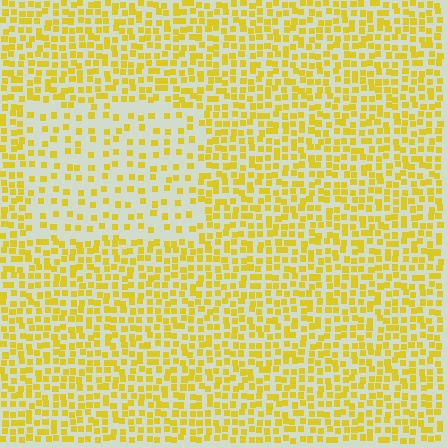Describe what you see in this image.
The image contains small yellow elements arranged at two different densities. A rectangle-shaped region is visible where the elements are less densely packed than the surrounding area.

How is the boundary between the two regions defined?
The boundary is defined by a change in element density (approximately 2.1x ratio). All elements are the same color, size, and shape.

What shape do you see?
I see a rectangle.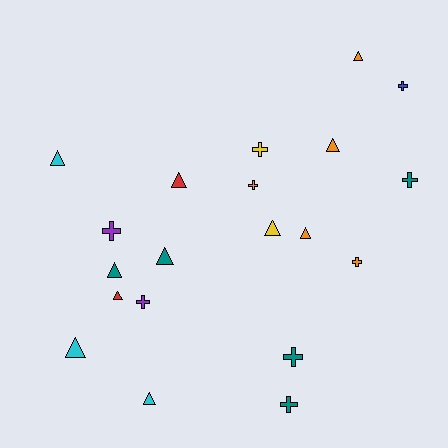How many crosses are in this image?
There are 9 crosses.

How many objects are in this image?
There are 20 objects.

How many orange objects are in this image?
There are 5 orange objects.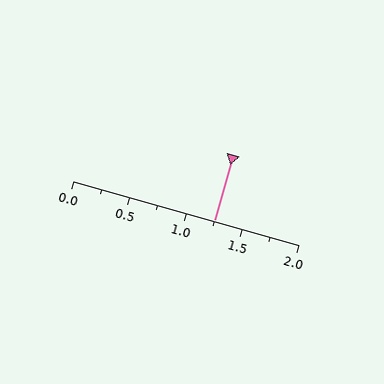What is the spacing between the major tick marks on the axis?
The major ticks are spaced 0.5 apart.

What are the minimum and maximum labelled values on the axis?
The axis runs from 0.0 to 2.0.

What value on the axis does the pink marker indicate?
The marker indicates approximately 1.25.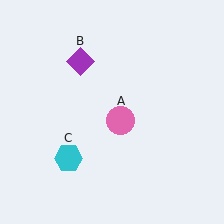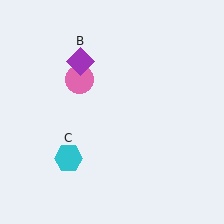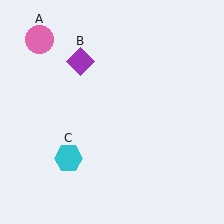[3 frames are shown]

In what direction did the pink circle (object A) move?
The pink circle (object A) moved up and to the left.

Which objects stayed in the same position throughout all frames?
Purple diamond (object B) and cyan hexagon (object C) remained stationary.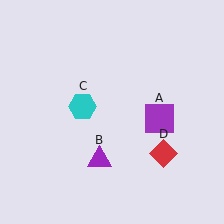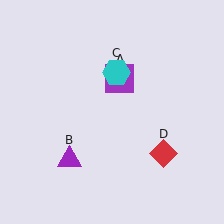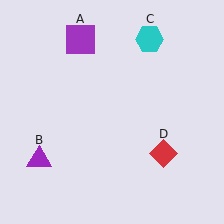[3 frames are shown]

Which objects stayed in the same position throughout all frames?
Red diamond (object D) remained stationary.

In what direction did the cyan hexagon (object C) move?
The cyan hexagon (object C) moved up and to the right.